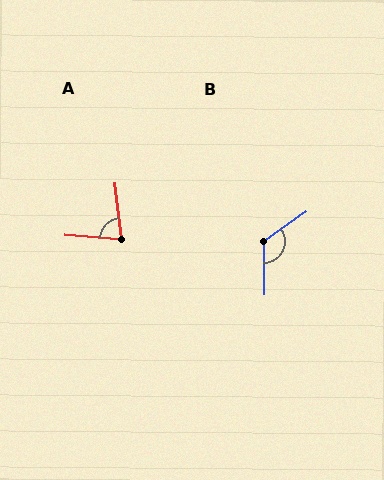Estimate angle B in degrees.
Approximately 124 degrees.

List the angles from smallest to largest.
A (79°), B (124°).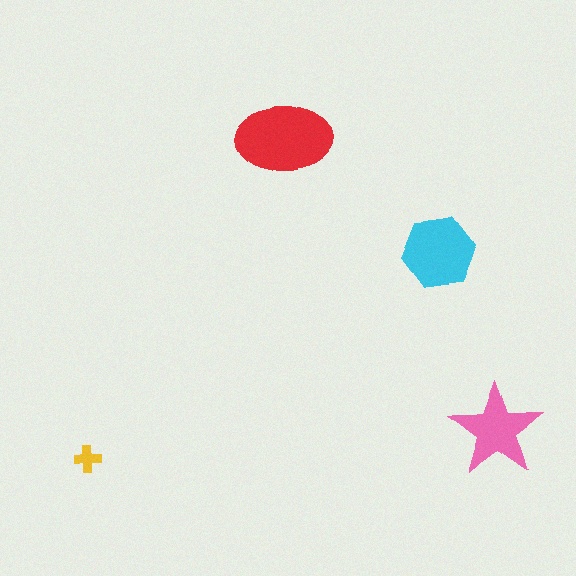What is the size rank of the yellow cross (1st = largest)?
4th.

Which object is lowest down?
The yellow cross is bottommost.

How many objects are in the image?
There are 4 objects in the image.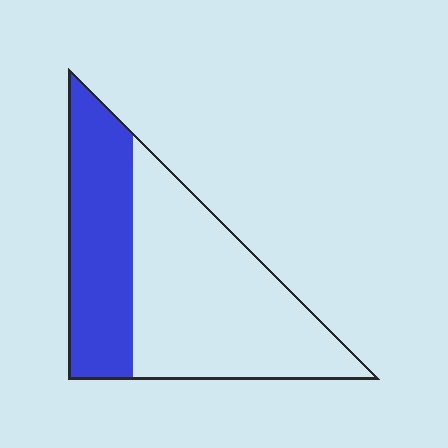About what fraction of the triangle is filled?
About three eighths (3/8).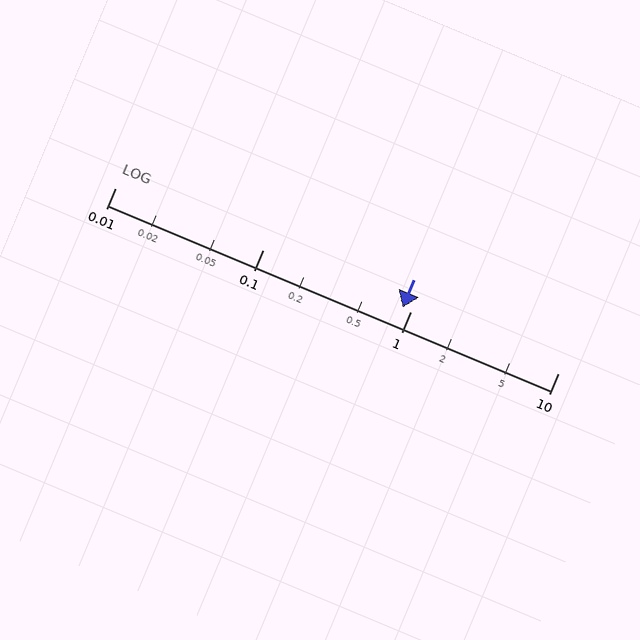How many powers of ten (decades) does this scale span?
The scale spans 3 decades, from 0.01 to 10.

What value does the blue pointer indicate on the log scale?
The pointer indicates approximately 0.89.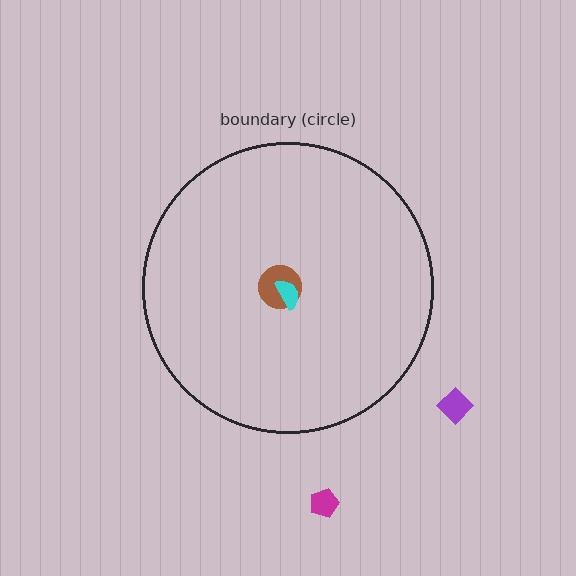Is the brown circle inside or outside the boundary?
Inside.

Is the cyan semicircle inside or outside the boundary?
Inside.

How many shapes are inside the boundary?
2 inside, 2 outside.